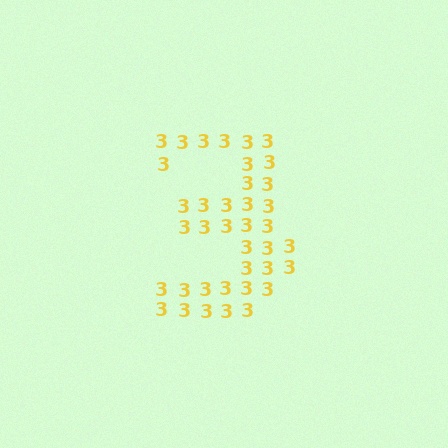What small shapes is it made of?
It is made of small digit 3's.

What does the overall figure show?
The overall figure shows the digit 3.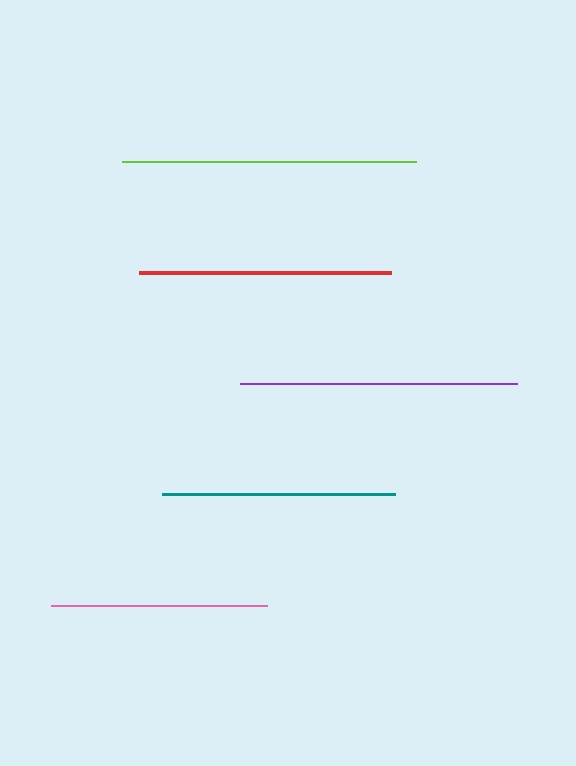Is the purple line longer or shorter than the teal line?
The purple line is longer than the teal line.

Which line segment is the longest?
The lime line is the longest at approximately 294 pixels.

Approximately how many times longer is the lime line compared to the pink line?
The lime line is approximately 1.4 times the length of the pink line.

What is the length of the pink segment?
The pink segment is approximately 216 pixels long.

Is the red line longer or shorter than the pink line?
The red line is longer than the pink line.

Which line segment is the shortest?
The pink line is the shortest at approximately 216 pixels.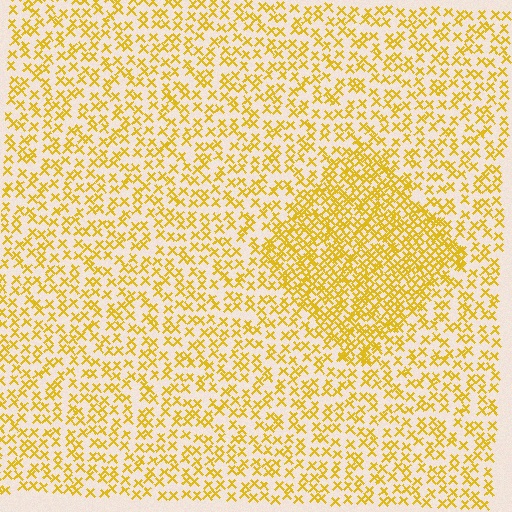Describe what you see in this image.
The image contains small yellow elements arranged at two different densities. A diamond-shaped region is visible where the elements are more densely packed than the surrounding area.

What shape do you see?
I see a diamond.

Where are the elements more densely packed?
The elements are more densely packed inside the diamond boundary.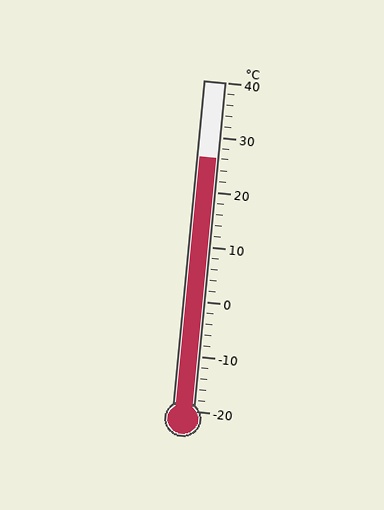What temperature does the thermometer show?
The thermometer shows approximately 26°C.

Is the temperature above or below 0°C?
The temperature is above 0°C.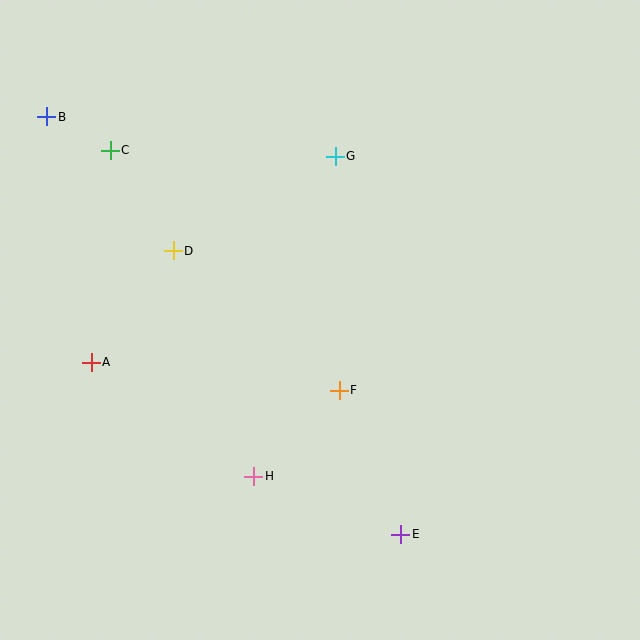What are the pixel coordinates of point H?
Point H is at (254, 476).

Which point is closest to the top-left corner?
Point B is closest to the top-left corner.